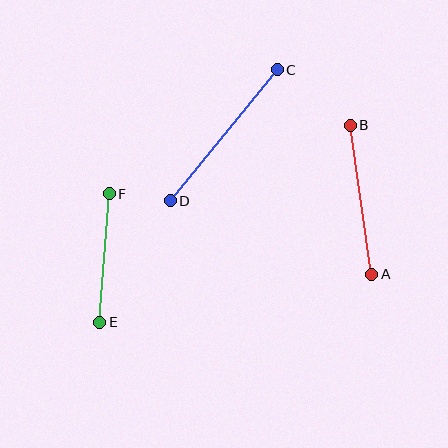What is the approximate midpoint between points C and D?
The midpoint is at approximately (224, 135) pixels.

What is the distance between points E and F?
The distance is approximately 129 pixels.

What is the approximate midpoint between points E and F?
The midpoint is at approximately (105, 258) pixels.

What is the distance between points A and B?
The distance is approximately 150 pixels.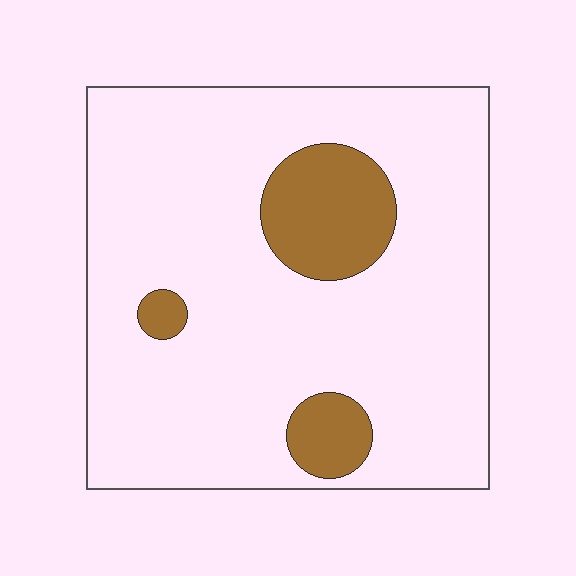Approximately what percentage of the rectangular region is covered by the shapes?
Approximately 15%.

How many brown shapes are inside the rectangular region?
3.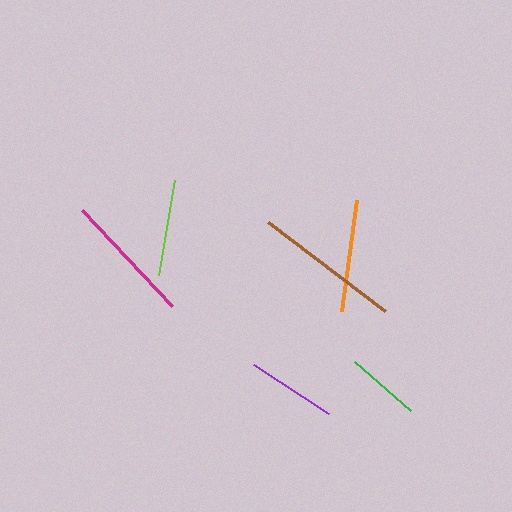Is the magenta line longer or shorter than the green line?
The magenta line is longer than the green line.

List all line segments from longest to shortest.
From longest to shortest: brown, magenta, orange, lime, purple, green.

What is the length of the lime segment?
The lime segment is approximately 96 pixels long.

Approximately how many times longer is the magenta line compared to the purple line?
The magenta line is approximately 1.5 times the length of the purple line.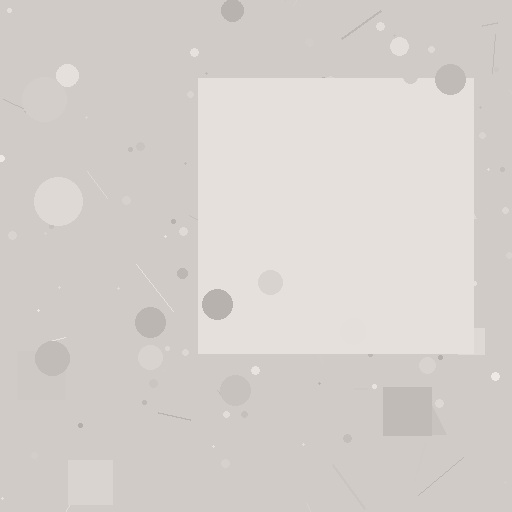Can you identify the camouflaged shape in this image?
The camouflaged shape is a square.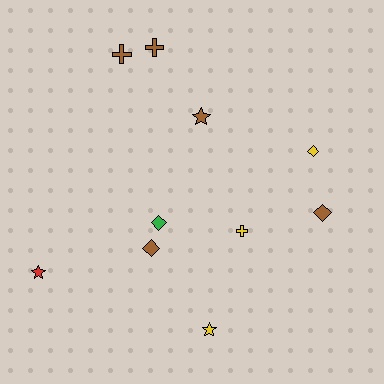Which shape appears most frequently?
Diamond, with 4 objects.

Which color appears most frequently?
Brown, with 5 objects.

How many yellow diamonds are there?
There is 1 yellow diamond.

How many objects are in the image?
There are 10 objects.